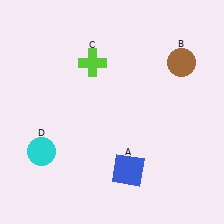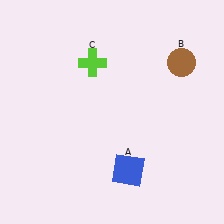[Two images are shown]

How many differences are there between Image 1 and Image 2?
There is 1 difference between the two images.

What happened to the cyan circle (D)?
The cyan circle (D) was removed in Image 2. It was in the bottom-left area of Image 1.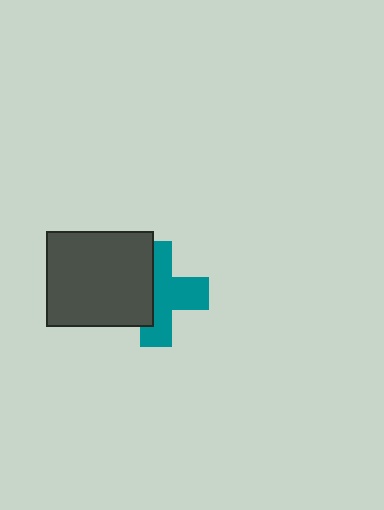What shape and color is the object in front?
The object in front is a dark gray rectangle.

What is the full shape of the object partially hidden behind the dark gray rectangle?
The partially hidden object is a teal cross.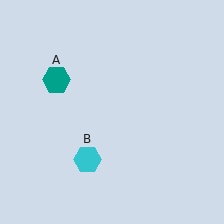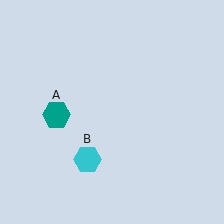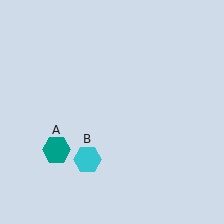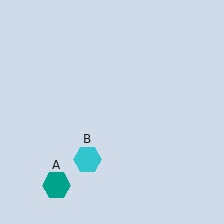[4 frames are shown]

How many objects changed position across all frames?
1 object changed position: teal hexagon (object A).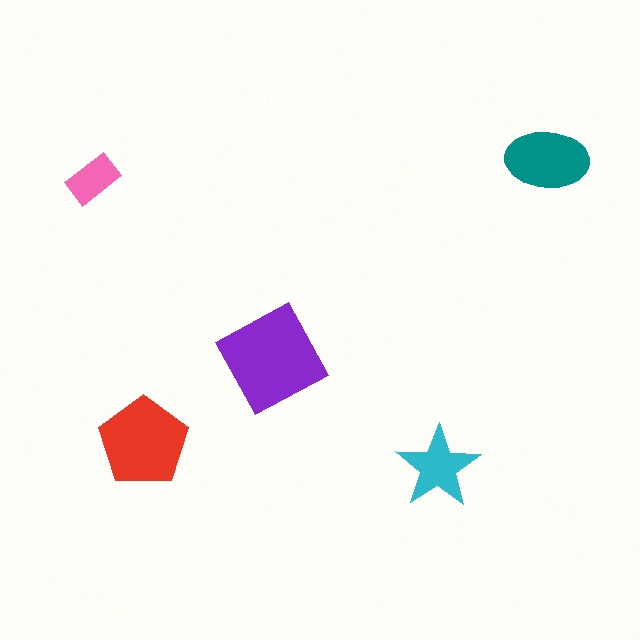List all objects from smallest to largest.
The pink rectangle, the cyan star, the teal ellipse, the red pentagon, the purple square.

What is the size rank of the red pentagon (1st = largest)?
2nd.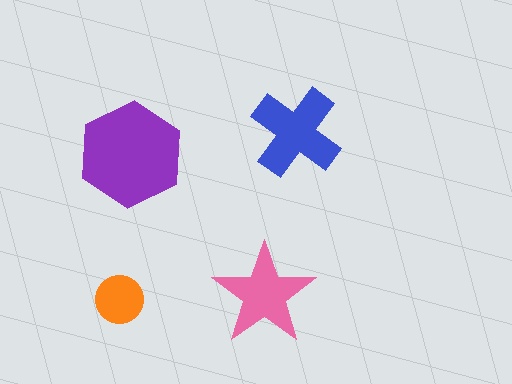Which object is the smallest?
The orange circle.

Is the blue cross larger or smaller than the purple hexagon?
Smaller.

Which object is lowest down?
The orange circle is bottommost.